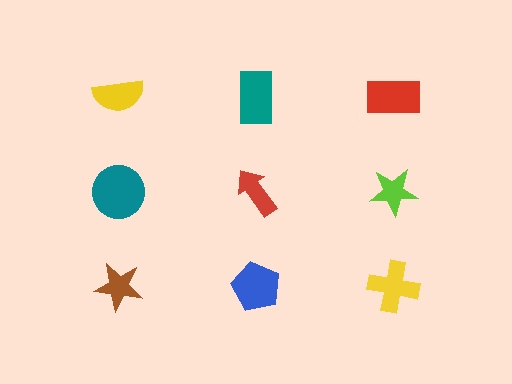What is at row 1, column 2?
A teal rectangle.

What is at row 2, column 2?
A red arrow.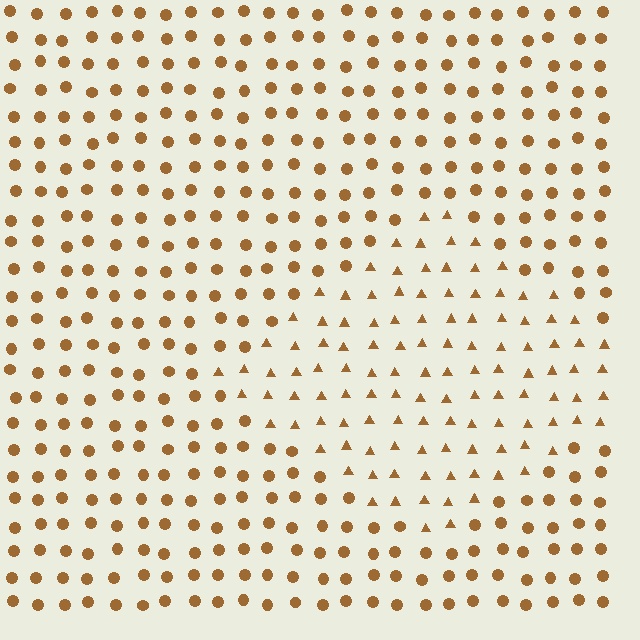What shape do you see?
I see a diamond.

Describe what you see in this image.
The image is filled with small brown elements arranged in a uniform grid. A diamond-shaped region contains triangles, while the surrounding area contains circles. The boundary is defined purely by the change in element shape.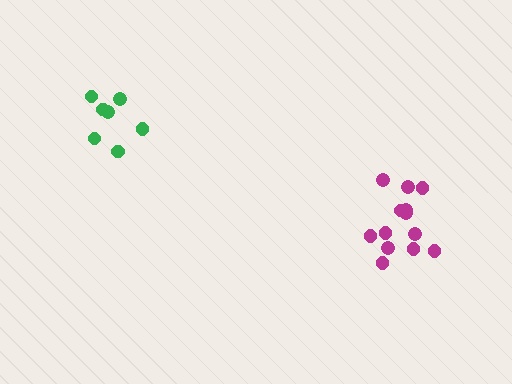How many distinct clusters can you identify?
There are 2 distinct clusters.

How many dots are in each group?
Group 1: 13 dots, Group 2: 7 dots (20 total).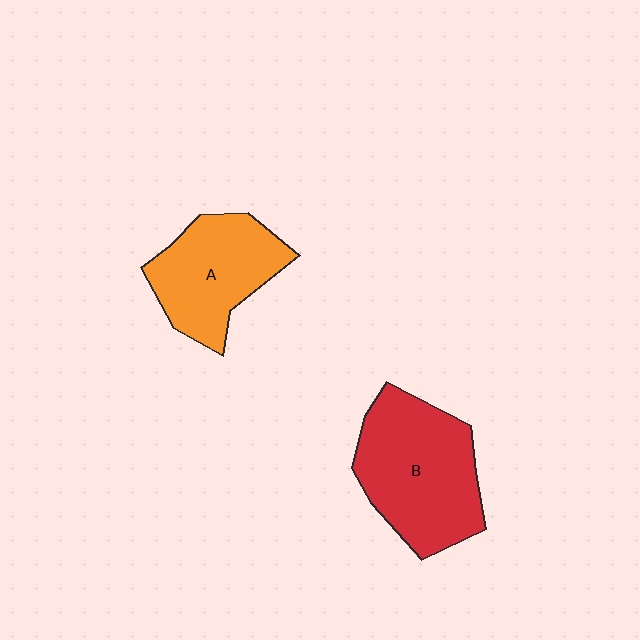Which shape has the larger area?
Shape B (red).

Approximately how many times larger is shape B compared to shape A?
Approximately 1.3 times.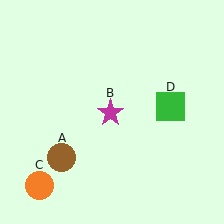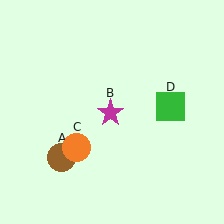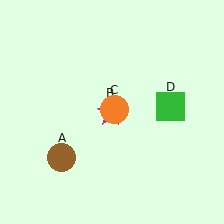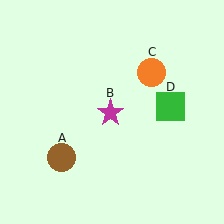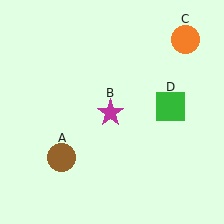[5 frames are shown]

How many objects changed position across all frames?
1 object changed position: orange circle (object C).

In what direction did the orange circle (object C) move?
The orange circle (object C) moved up and to the right.